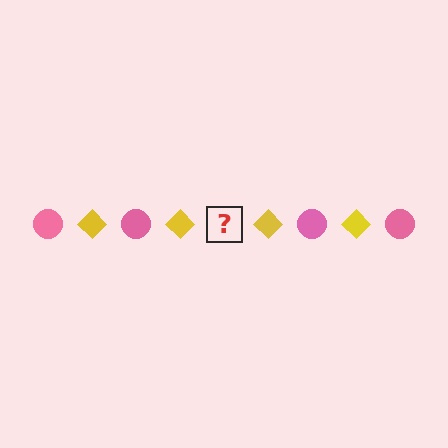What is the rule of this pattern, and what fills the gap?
The rule is that the pattern alternates between pink circle and yellow diamond. The gap should be filled with a pink circle.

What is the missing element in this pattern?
The missing element is a pink circle.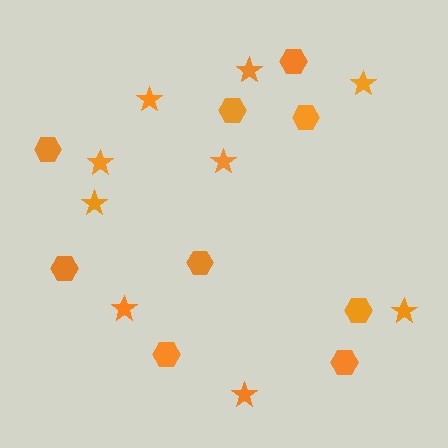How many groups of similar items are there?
There are 2 groups: one group of hexagons (9) and one group of stars (9).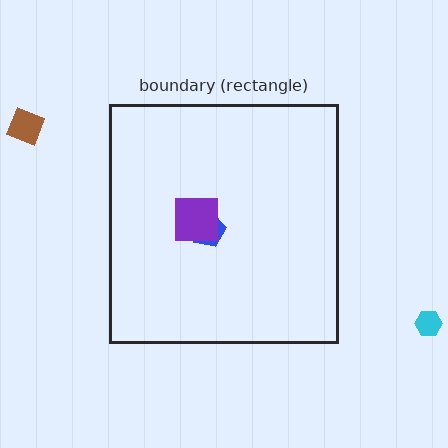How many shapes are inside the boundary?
2 inside, 2 outside.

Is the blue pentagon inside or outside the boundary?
Inside.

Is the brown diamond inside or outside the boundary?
Outside.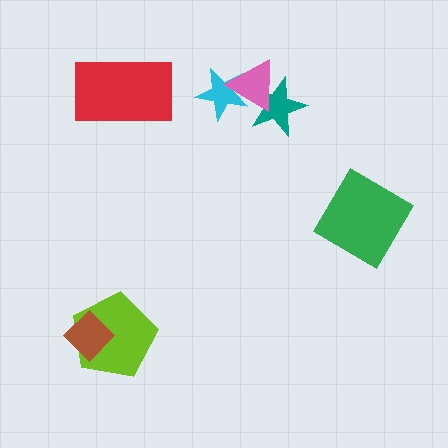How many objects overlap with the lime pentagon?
1 object overlaps with the lime pentagon.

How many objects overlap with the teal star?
1 object overlaps with the teal star.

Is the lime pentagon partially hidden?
Yes, it is partially covered by another shape.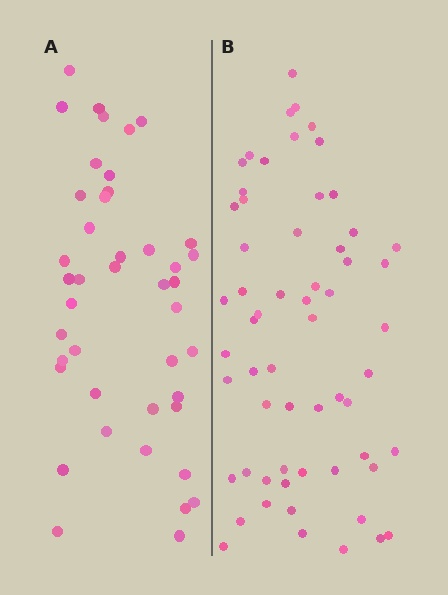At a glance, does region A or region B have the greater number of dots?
Region B (the right region) has more dots.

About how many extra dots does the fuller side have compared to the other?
Region B has approximately 15 more dots than region A.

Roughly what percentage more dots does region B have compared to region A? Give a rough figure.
About 40% more.